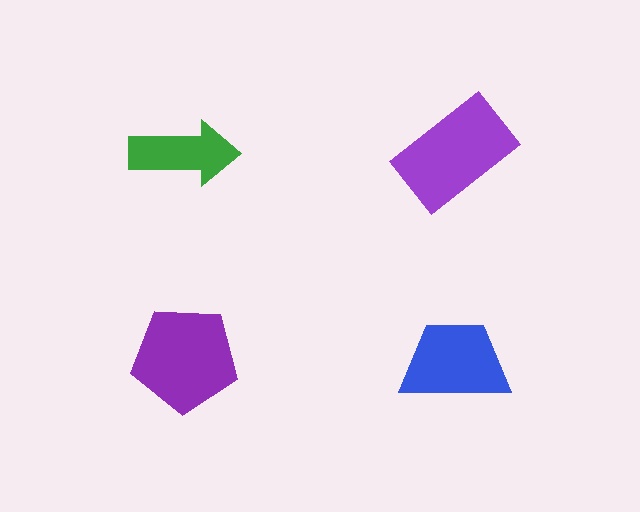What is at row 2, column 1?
A purple pentagon.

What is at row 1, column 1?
A green arrow.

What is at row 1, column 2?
A purple rectangle.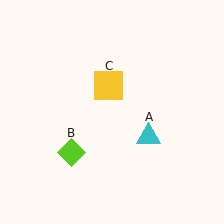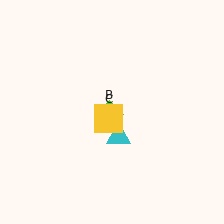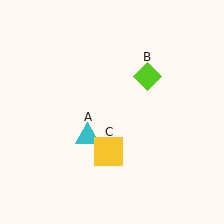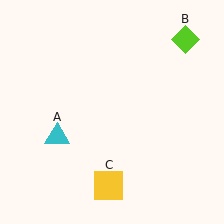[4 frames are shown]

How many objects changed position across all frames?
3 objects changed position: cyan triangle (object A), lime diamond (object B), yellow square (object C).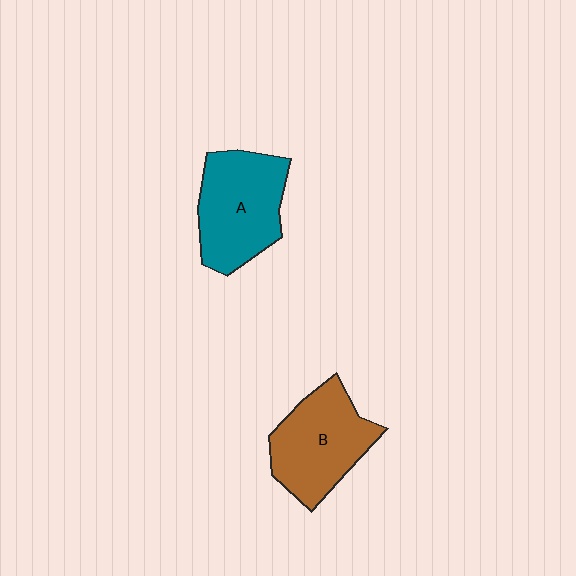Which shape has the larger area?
Shape A (teal).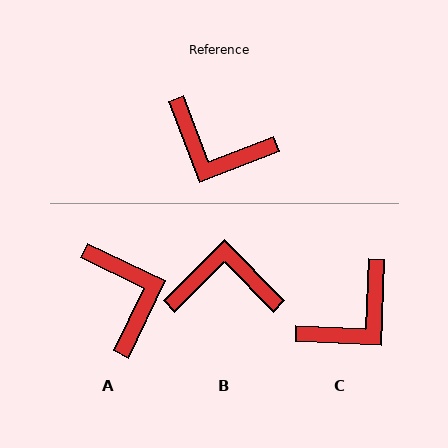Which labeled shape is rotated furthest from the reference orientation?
B, about 156 degrees away.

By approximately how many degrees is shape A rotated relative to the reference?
Approximately 134 degrees counter-clockwise.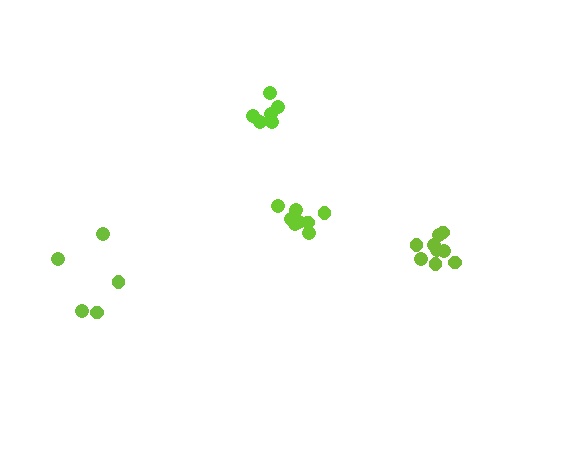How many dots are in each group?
Group 1: 5 dots, Group 2: 6 dots, Group 3: 9 dots, Group 4: 8 dots (28 total).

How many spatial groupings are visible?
There are 4 spatial groupings.